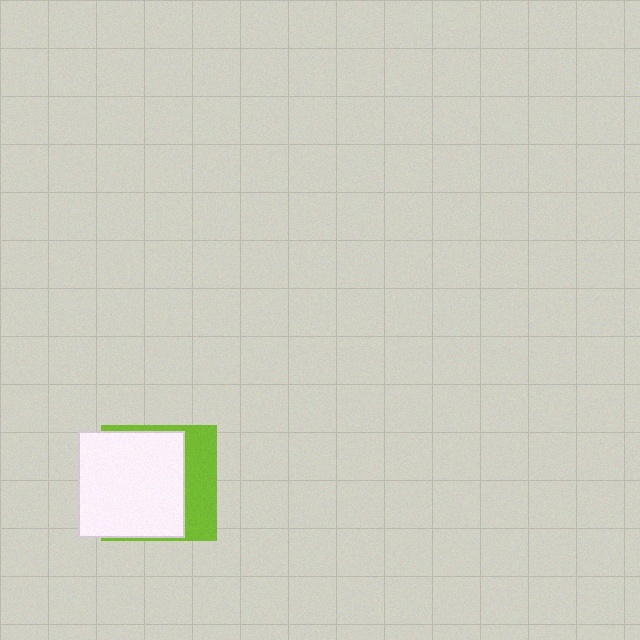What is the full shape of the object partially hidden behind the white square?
The partially hidden object is a lime square.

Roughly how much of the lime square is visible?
A small part of it is visible (roughly 34%).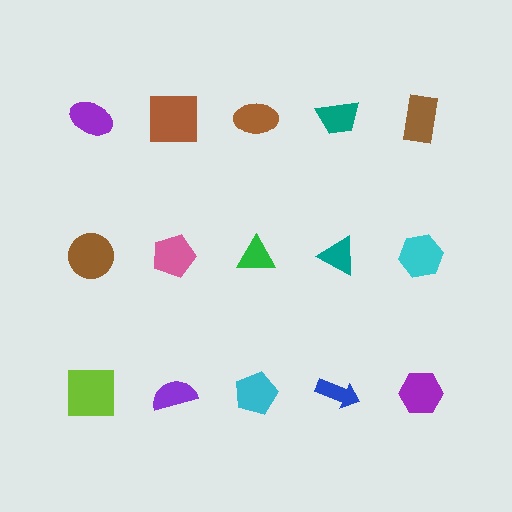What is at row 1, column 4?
A teal trapezoid.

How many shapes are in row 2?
5 shapes.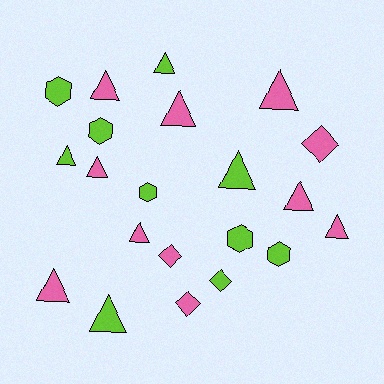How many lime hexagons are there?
There are 5 lime hexagons.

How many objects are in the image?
There are 21 objects.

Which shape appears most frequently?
Triangle, with 12 objects.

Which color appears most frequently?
Pink, with 11 objects.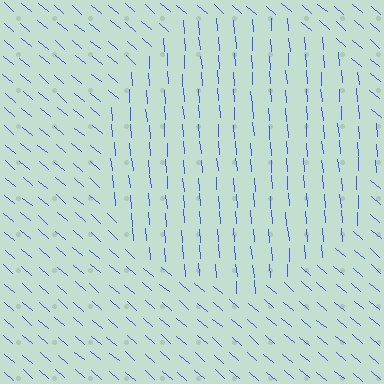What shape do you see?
I see a circle.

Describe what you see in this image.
The image is filled with small blue line segments. A circle region in the image has lines oriented differently from the surrounding lines, creating a visible texture boundary.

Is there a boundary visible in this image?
Yes, there is a texture boundary formed by a change in line orientation.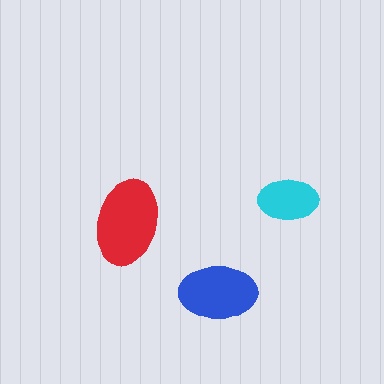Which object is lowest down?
The blue ellipse is bottommost.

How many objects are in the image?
There are 3 objects in the image.